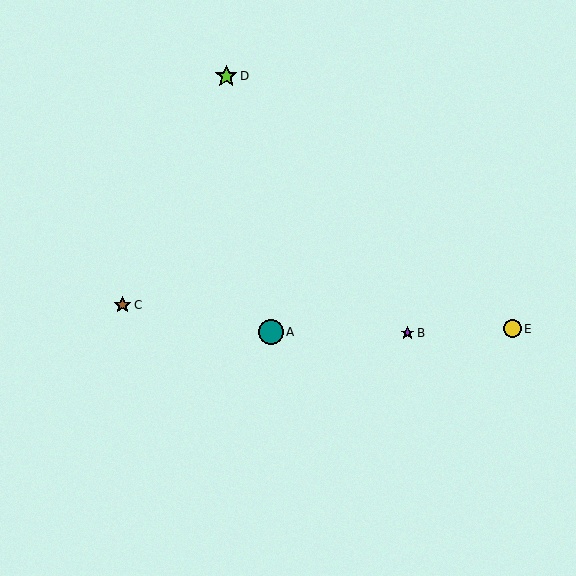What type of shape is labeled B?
Shape B is a purple star.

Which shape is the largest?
The teal circle (labeled A) is the largest.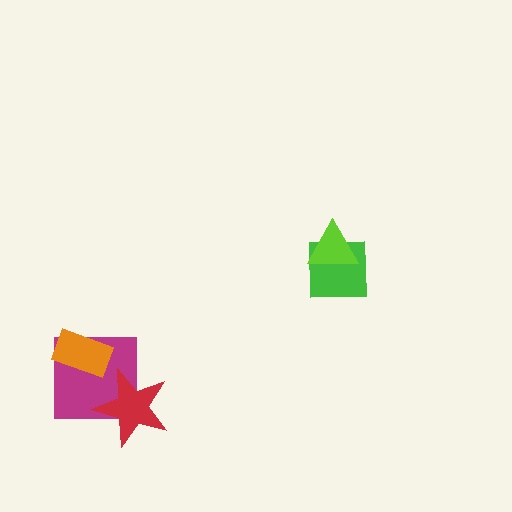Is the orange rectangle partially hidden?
No, no other shape covers it.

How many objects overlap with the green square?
1 object overlaps with the green square.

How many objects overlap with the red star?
1 object overlaps with the red star.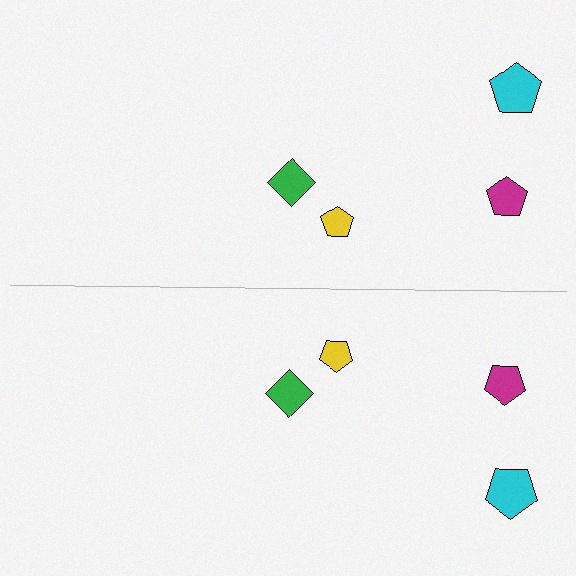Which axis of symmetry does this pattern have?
The pattern has a horizontal axis of symmetry running through the center of the image.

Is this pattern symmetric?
Yes, this pattern has bilateral (reflection) symmetry.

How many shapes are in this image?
There are 8 shapes in this image.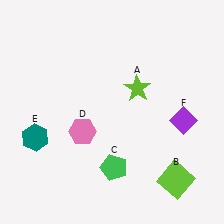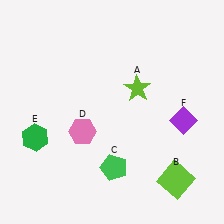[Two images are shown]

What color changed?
The hexagon (E) changed from teal in Image 1 to green in Image 2.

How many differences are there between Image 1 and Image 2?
There is 1 difference between the two images.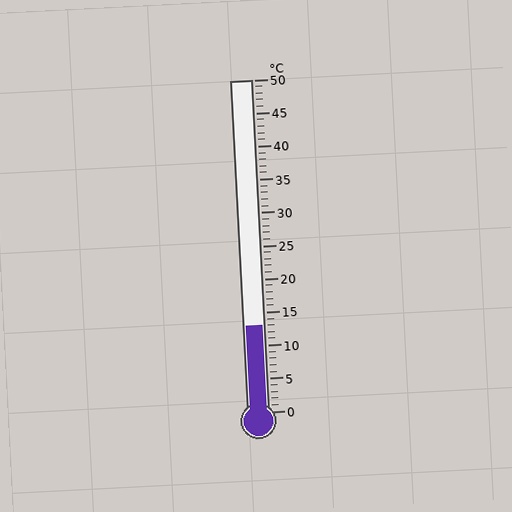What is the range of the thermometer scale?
The thermometer scale ranges from 0°C to 50°C.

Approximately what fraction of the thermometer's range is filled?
The thermometer is filled to approximately 25% of its range.